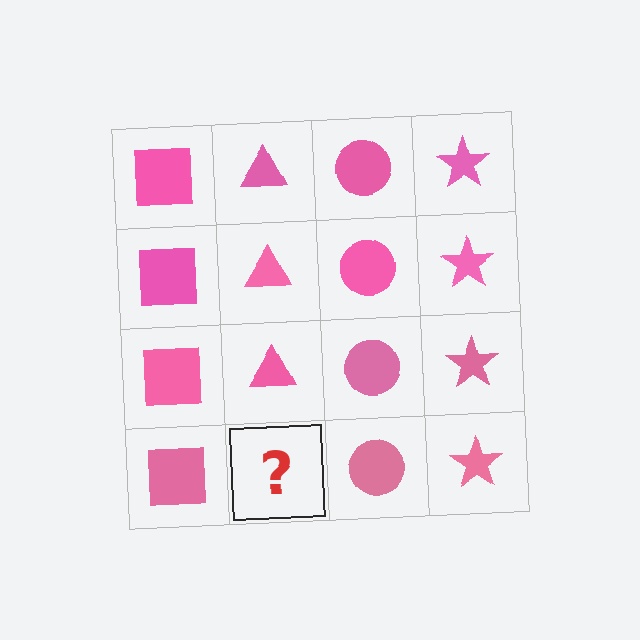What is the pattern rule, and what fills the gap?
The rule is that each column has a consistent shape. The gap should be filled with a pink triangle.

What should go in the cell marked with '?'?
The missing cell should contain a pink triangle.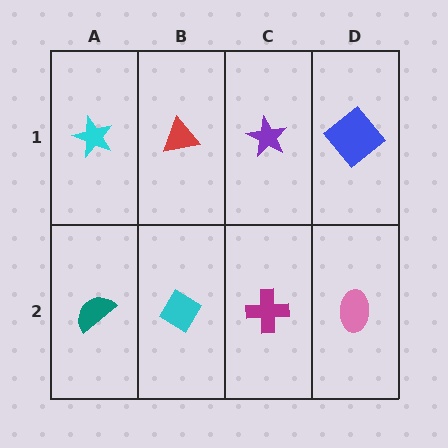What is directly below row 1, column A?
A teal semicircle.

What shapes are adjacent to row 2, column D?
A blue diamond (row 1, column D), a magenta cross (row 2, column C).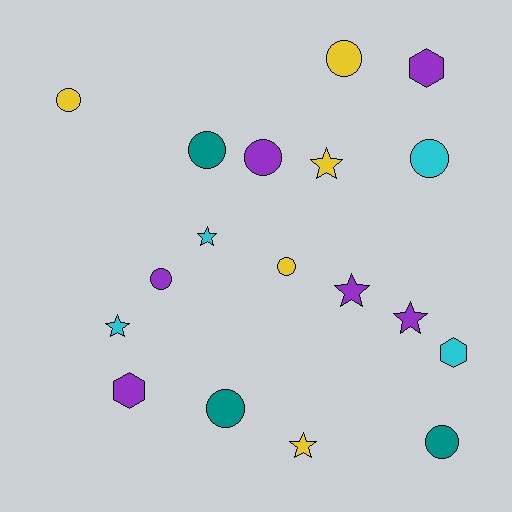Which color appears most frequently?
Purple, with 6 objects.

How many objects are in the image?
There are 18 objects.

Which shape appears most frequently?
Circle, with 9 objects.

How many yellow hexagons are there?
There are no yellow hexagons.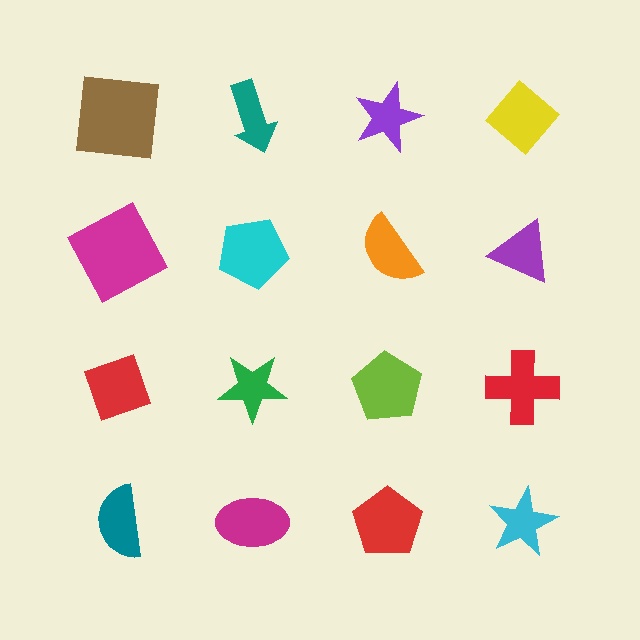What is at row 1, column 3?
A purple star.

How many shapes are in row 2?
4 shapes.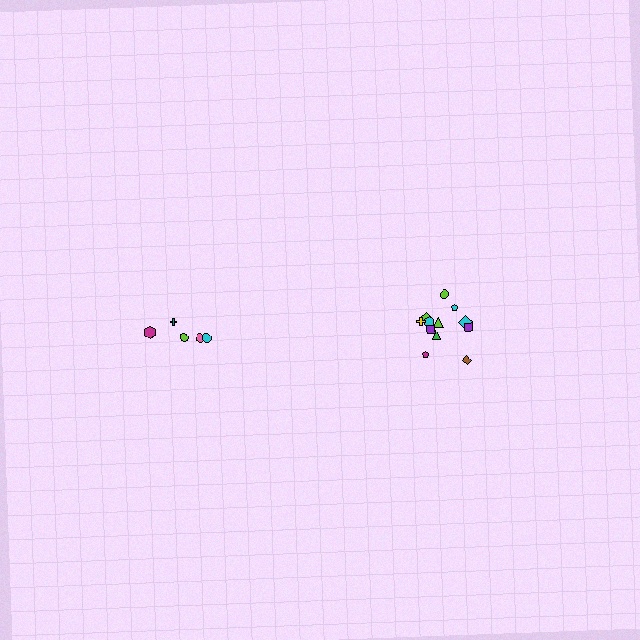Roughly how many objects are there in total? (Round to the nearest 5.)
Roughly 15 objects in total.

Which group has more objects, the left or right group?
The right group.